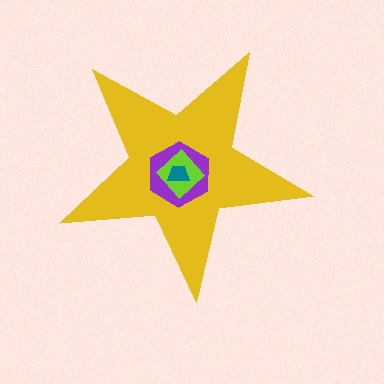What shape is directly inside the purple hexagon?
The lime diamond.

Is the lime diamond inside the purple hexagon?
Yes.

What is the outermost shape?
The yellow star.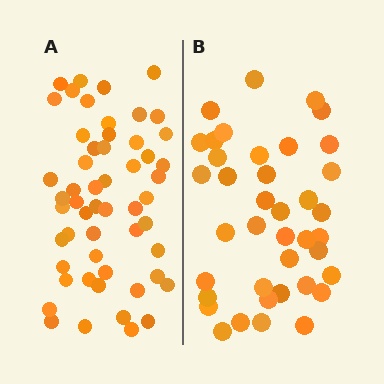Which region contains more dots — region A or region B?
Region A (the left region) has more dots.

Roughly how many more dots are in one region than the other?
Region A has approximately 15 more dots than region B.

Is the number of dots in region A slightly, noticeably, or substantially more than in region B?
Region A has noticeably more, but not dramatically so. The ratio is roughly 1.4 to 1.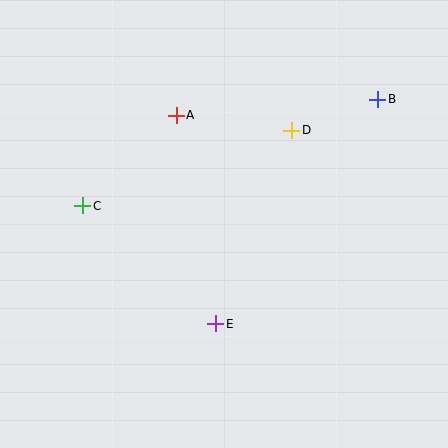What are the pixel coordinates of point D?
Point D is at (292, 130).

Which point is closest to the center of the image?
Point E at (216, 324) is closest to the center.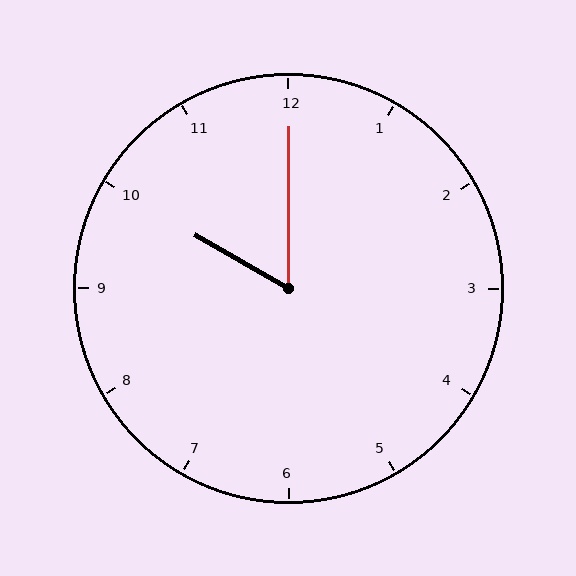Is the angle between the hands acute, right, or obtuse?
It is acute.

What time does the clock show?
10:00.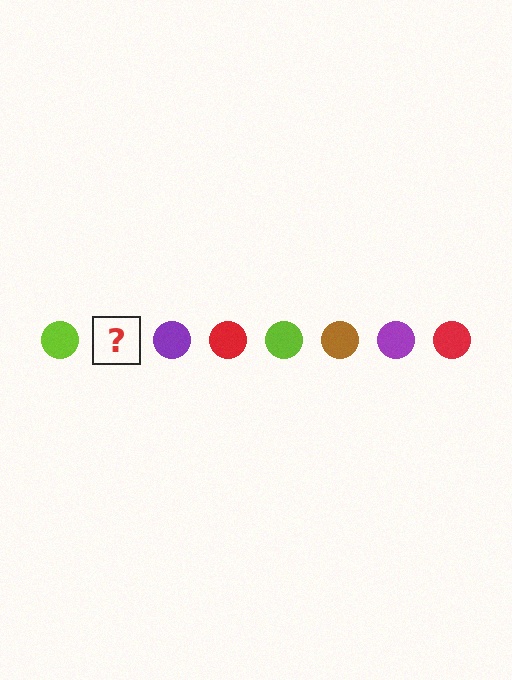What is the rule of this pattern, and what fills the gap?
The rule is that the pattern cycles through lime, brown, purple, red circles. The gap should be filled with a brown circle.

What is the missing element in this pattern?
The missing element is a brown circle.